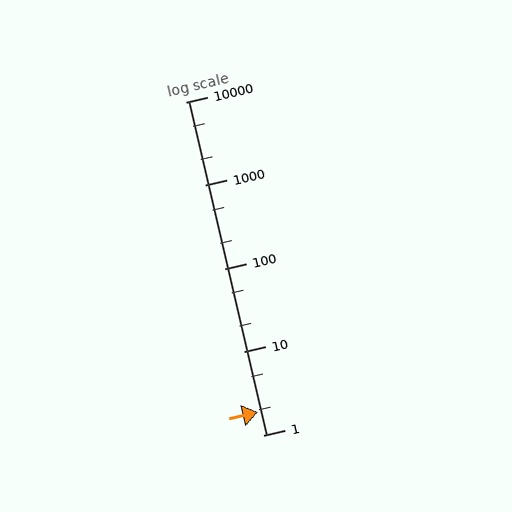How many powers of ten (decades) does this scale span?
The scale spans 4 decades, from 1 to 10000.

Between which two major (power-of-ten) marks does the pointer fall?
The pointer is between 1 and 10.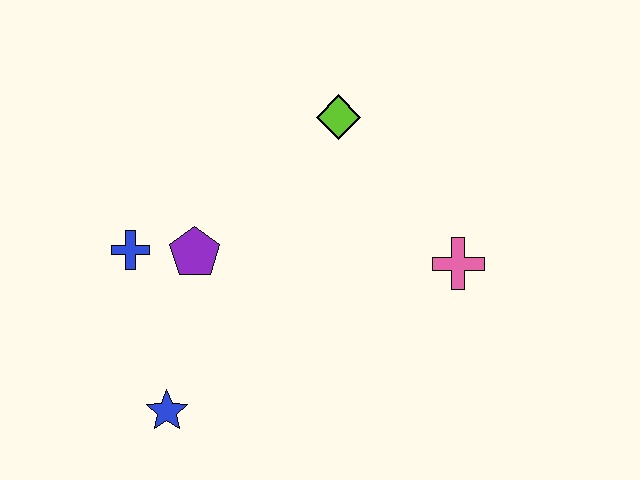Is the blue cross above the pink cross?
Yes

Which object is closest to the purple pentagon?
The blue cross is closest to the purple pentagon.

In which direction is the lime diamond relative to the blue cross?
The lime diamond is to the right of the blue cross.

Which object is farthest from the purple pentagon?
The pink cross is farthest from the purple pentagon.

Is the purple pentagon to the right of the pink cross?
No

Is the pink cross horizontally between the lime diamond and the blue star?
No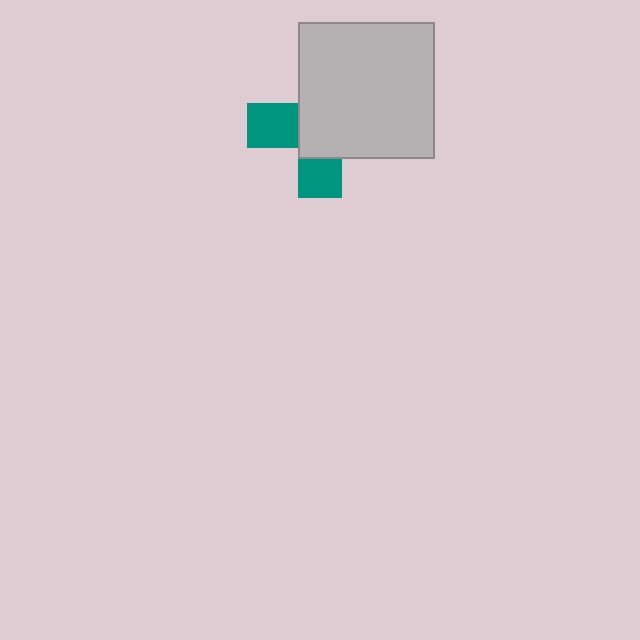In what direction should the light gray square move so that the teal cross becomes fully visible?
The light gray square should move toward the upper-right. That is the shortest direction to clear the overlap and leave the teal cross fully visible.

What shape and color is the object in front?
The object in front is a light gray square.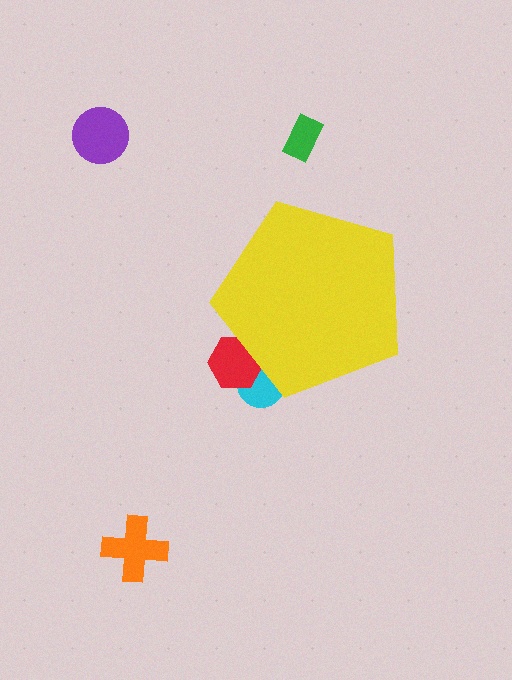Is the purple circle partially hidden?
No, the purple circle is fully visible.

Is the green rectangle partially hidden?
No, the green rectangle is fully visible.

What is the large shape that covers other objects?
A yellow pentagon.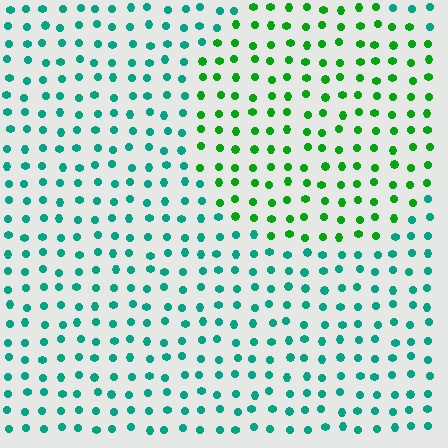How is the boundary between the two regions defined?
The boundary is defined purely by a slight shift in hue (about 43 degrees). Spacing, size, and orientation are identical on both sides.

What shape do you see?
I see a circle.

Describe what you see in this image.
The image is filled with small teal elements in a uniform arrangement. A circle-shaped region is visible where the elements are tinted to a slightly different hue, forming a subtle color boundary.